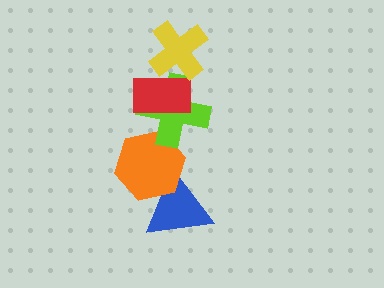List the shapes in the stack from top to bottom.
From top to bottom: the yellow cross, the red rectangle, the lime cross, the orange hexagon, the blue triangle.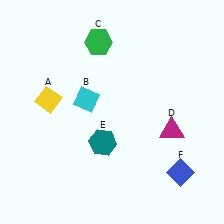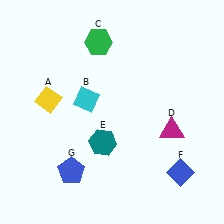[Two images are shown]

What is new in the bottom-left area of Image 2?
A blue pentagon (G) was added in the bottom-left area of Image 2.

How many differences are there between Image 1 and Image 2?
There is 1 difference between the two images.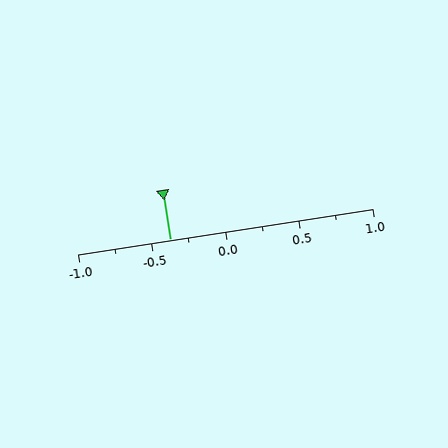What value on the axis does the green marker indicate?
The marker indicates approximately -0.38.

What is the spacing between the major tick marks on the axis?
The major ticks are spaced 0.5 apart.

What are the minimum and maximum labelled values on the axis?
The axis runs from -1.0 to 1.0.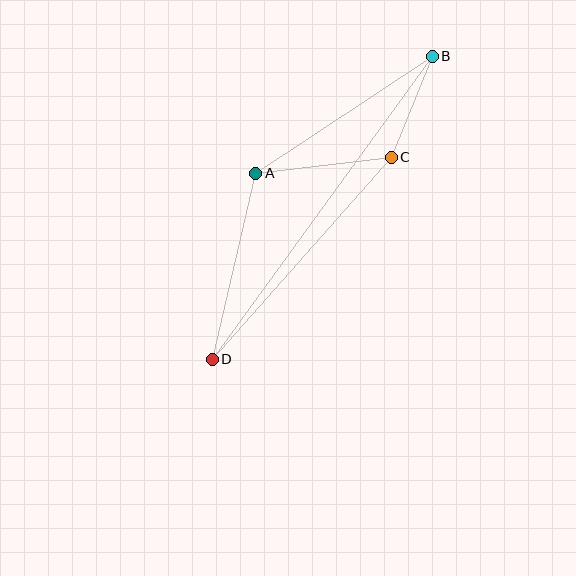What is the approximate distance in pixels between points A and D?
The distance between A and D is approximately 191 pixels.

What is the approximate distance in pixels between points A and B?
The distance between A and B is approximately 212 pixels.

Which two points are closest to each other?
Points B and C are closest to each other.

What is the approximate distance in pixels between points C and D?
The distance between C and D is approximately 270 pixels.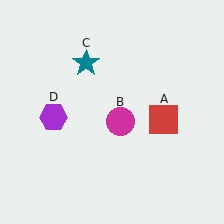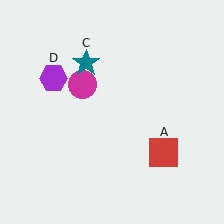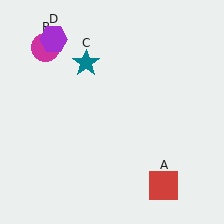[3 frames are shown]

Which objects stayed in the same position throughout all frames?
Teal star (object C) remained stationary.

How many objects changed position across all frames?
3 objects changed position: red square (object A), magenta circle (object B), purple hexagon (object D).